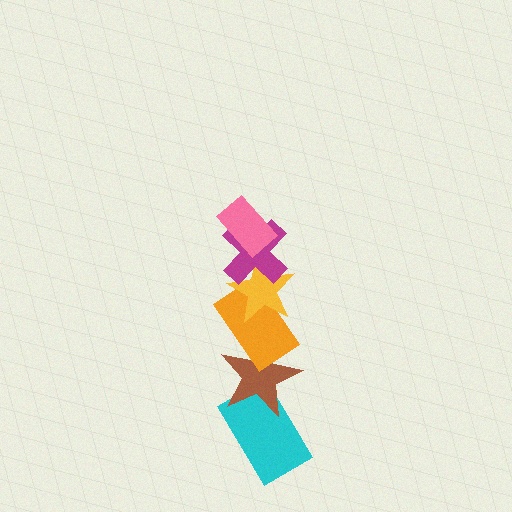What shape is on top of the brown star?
The orange rectangle is on top of the brown star.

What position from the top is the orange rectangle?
The orange rectangle is 4th from the top.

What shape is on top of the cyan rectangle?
The brown star is on top of the cyan rectangle.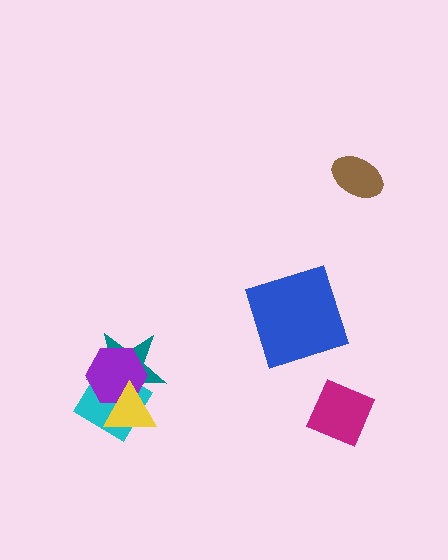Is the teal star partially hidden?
Yes, it is partially covered by another shape.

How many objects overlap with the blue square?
0 objects overlap with the blue square.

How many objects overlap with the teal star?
3 objects overlap with the teal star.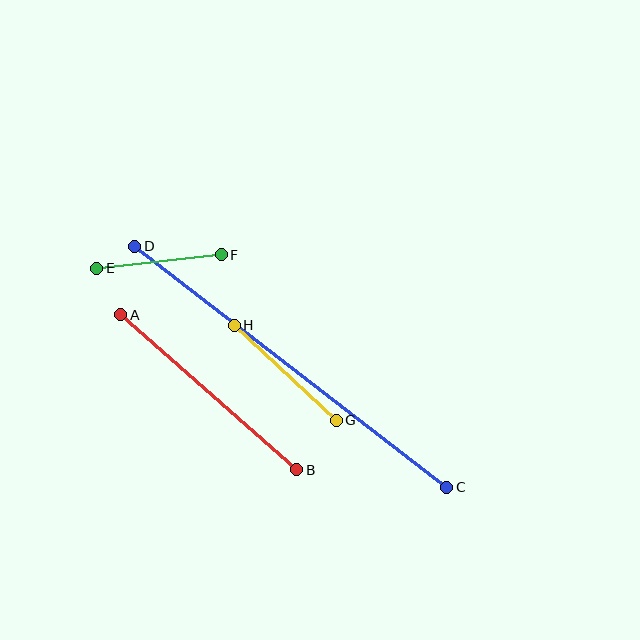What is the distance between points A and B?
The distance is approximately 235 pixels.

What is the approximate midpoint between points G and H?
The midpoint is at approximately (285, 373) pixels.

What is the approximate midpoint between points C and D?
The midpoint is at approximately (291, 367) pixels.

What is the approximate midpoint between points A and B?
The midpoint is at approximately (209, 392) pixels.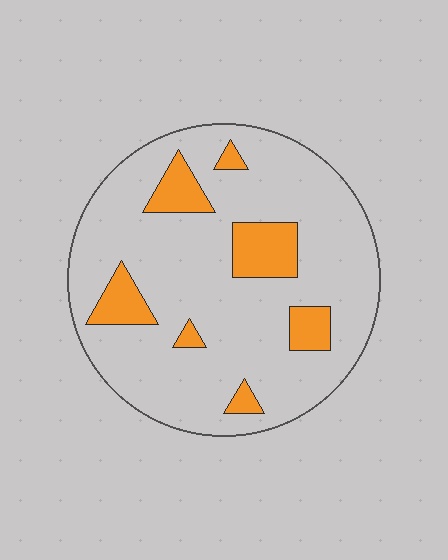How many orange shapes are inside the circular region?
7.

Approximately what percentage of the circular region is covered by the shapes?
Approximately 15%.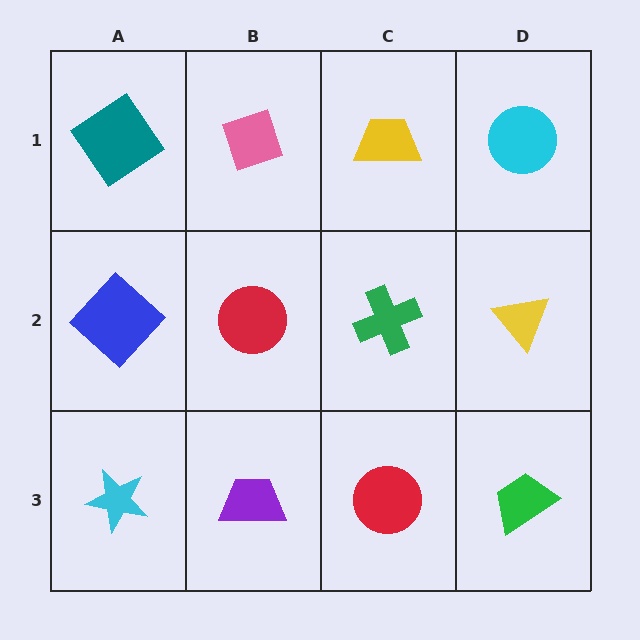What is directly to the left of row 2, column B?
A blue diamond.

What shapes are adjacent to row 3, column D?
A yellow triangle (row 2, column D), a red circle (row 3, column C).